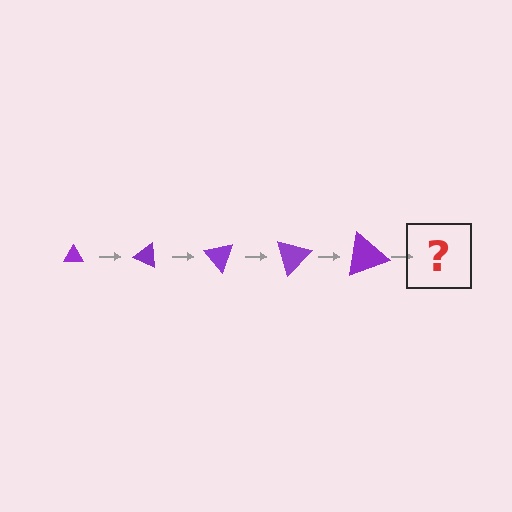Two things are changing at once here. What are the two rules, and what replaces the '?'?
The two rules are that the triangle grows larger each step and it rotates 25 degrees each step. The '?' should be a triangle, larger than the previous one and rotated 125 degrees from the start.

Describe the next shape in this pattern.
It should be a triangle, larger than the previous one and rotated 125 degrees from the start.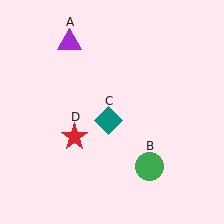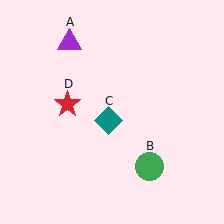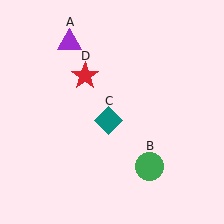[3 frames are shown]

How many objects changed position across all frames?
1 object changed position: red star (object D).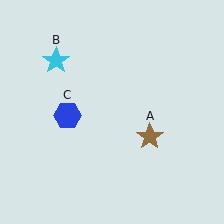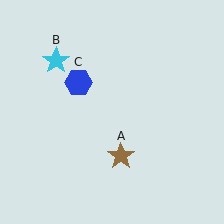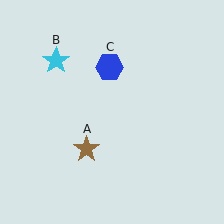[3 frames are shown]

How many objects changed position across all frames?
2 objects changed position: brown star (object A), blue hexagon (object C).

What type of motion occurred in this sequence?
The brown star (object A), blue hexagon (object C) rotated clockwise around the center of the scene.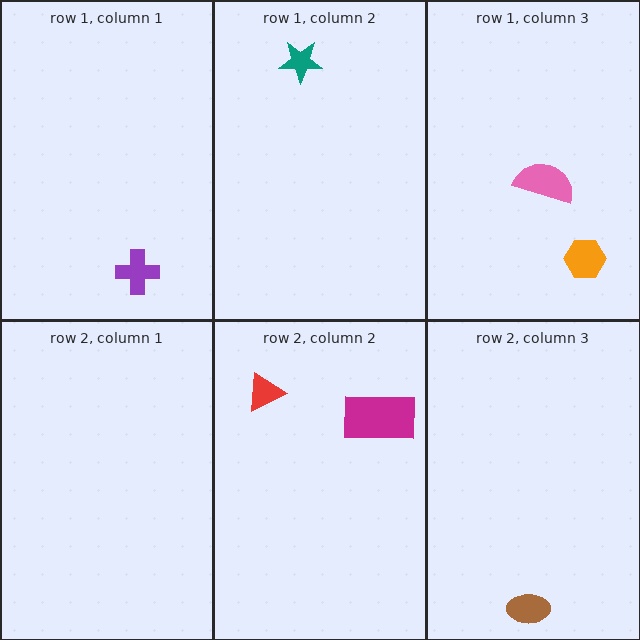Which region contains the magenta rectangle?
The row 2, column 2 region.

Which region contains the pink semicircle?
The row 1, column 3 region.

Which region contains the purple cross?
The row 1, column 1 region.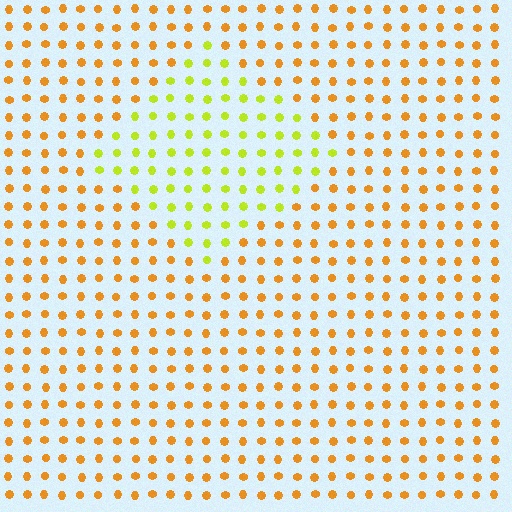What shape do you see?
I see a diamond.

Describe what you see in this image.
The image is filled with small orange elements in a uniform arrangement. A diamond-shaped region is visible where the elements are tinted to a slightly different hue, forming a subtle color boundary.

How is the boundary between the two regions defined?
The boundary is defined purely by a slight shift in hue (about 41 degrees). Spacing, size, and orientation are identical on both sides.